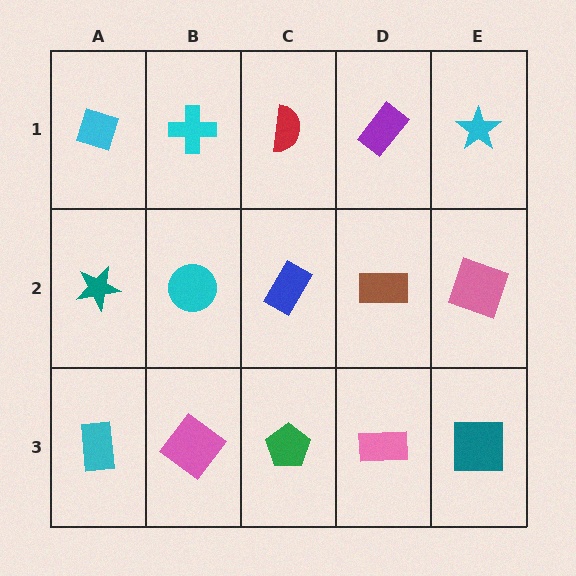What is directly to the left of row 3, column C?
A pink diamond.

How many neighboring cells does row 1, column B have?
3.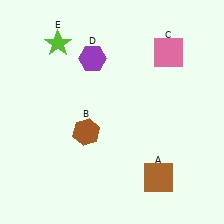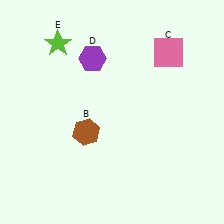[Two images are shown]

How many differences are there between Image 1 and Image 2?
There is 1 difference between the two images.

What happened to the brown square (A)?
The brown square (A) was removed in Image 2. It was in the bottom-right area of Image 1.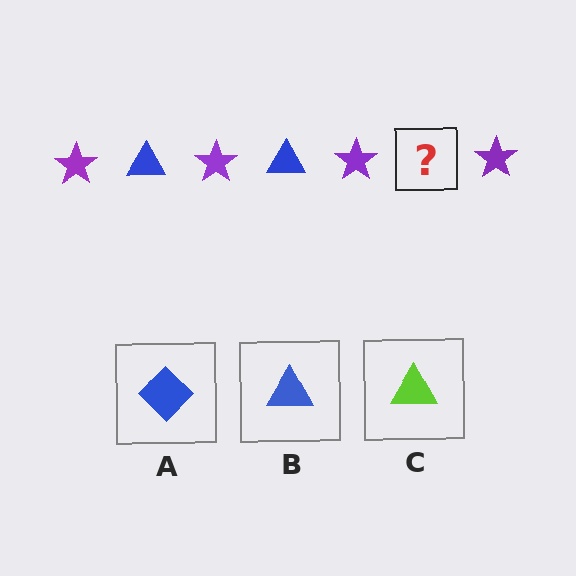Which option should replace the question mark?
Option B.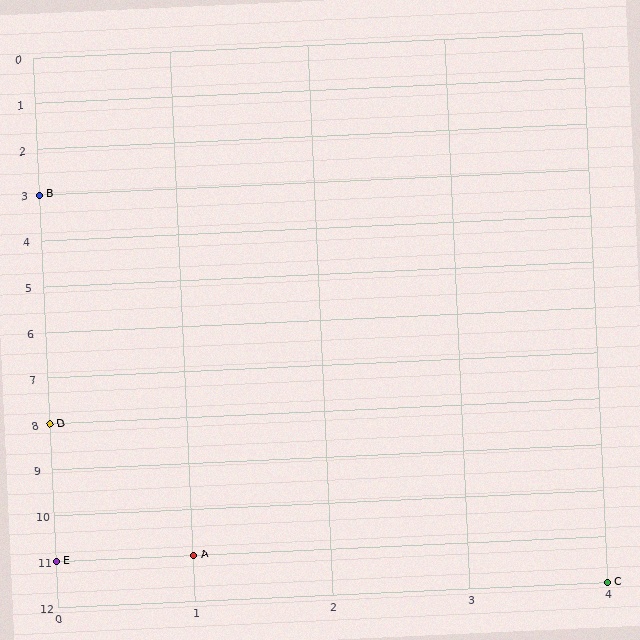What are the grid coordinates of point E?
Point E is at grid coordinates (0, 11).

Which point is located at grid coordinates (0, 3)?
Point B is at (0, 3).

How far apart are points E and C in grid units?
Points E and C are 4 columns and 1 row apart (about 4.1 grid units diagonally).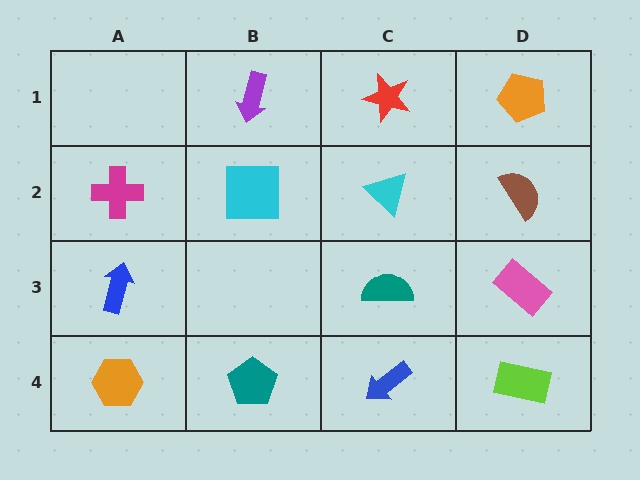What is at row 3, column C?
A teal semicircle.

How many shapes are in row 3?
3 shapes.